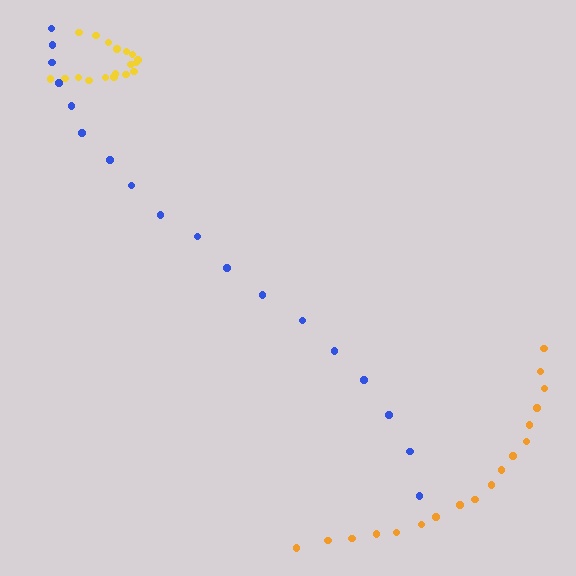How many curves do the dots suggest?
There are 3 distinct paths.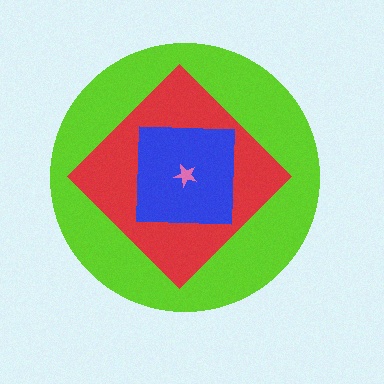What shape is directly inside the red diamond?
The blue square.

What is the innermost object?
The pink star.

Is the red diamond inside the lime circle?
Yes.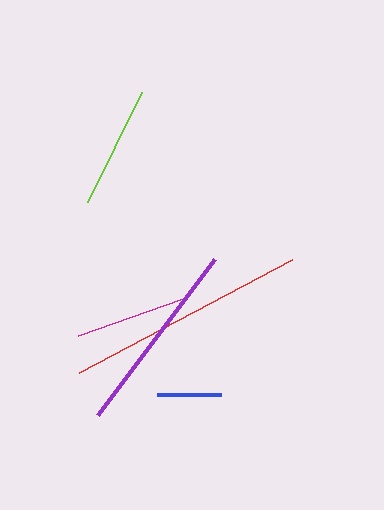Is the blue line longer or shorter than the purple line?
The purple line is longer than the blue line.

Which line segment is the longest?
The red line is the longest at approximately 241 pixels.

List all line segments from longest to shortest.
From longest to shortest: red, purple, lime, magenta, blue.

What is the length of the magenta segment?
The magenta segment is approximately 111 pixels long.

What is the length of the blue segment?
The blue segment is approximately 64 pixels long.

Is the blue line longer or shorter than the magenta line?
The magenta line is longer than the blue line.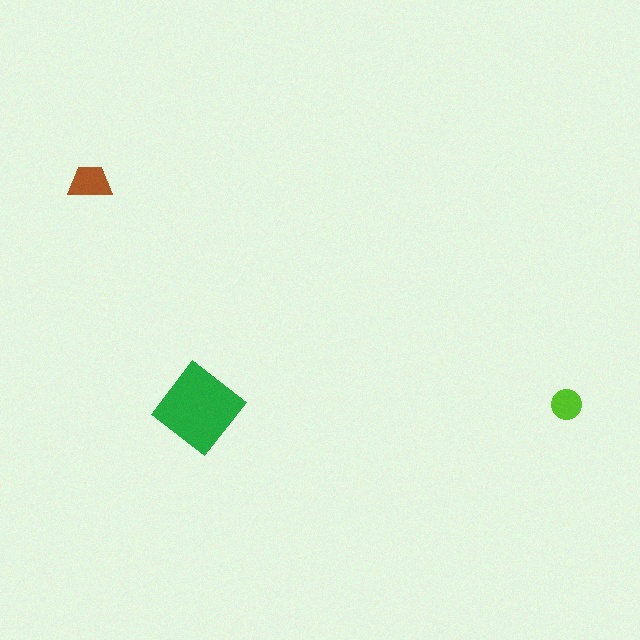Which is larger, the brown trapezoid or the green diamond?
The green diamond.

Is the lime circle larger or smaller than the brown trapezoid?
Smaller.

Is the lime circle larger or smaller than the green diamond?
Smaller.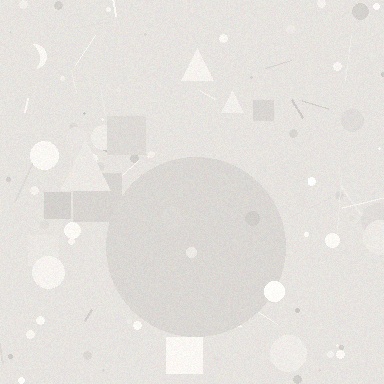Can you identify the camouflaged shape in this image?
The camouflaged shape is a circle.